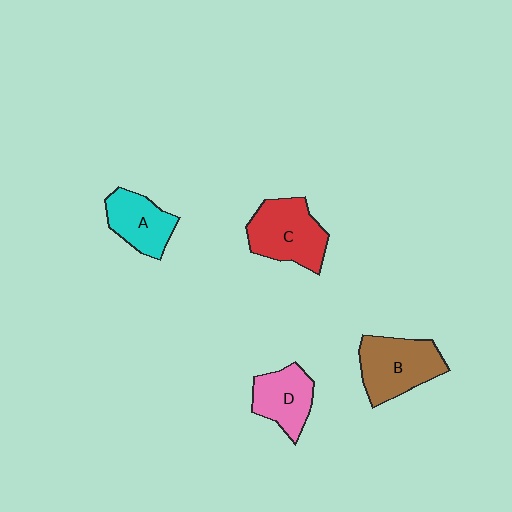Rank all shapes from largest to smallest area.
From largest to smallest: B (brown), C (red), A (cyan), D (pink).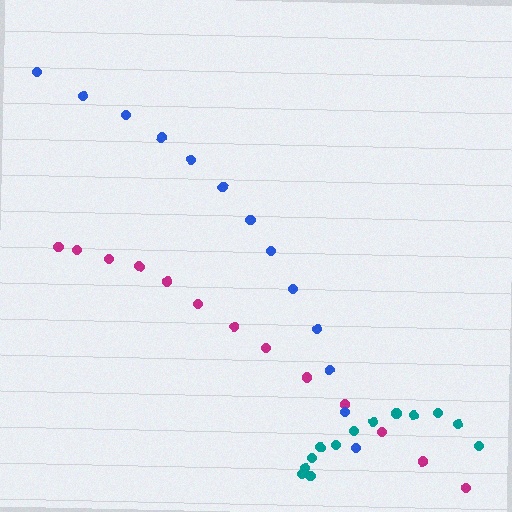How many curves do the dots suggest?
There are 3 distinct paths.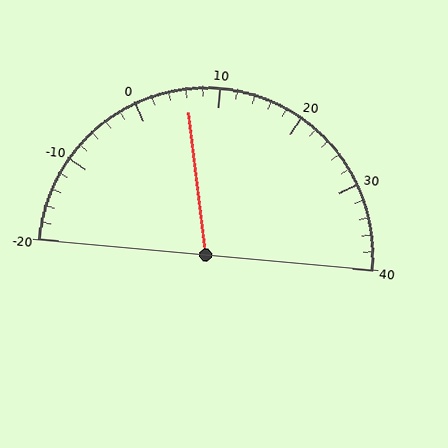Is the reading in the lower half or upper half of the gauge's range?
The reading is in the lower half of the range (-20 to 40).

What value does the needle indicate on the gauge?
The needle indicates approximately 6.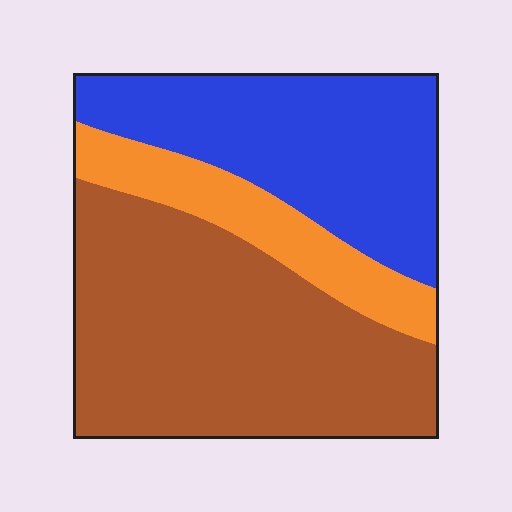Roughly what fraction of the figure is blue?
Blue covers roughly 35% of the figure.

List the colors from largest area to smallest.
From largest to smallest: brown, blue, orange.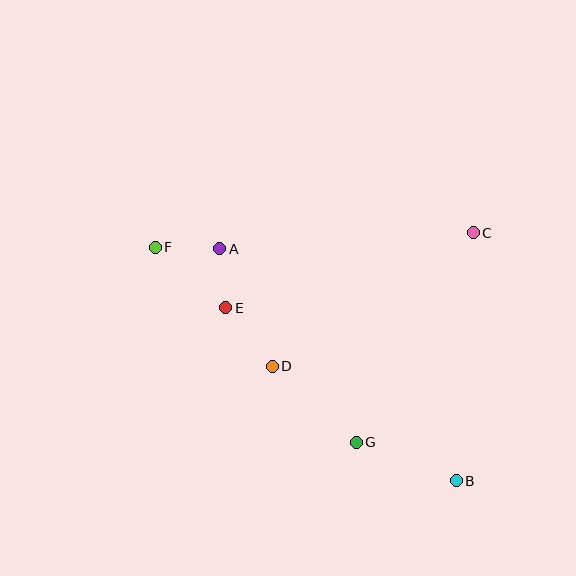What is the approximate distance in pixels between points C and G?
The distance between C and G is approximately 240 pixels.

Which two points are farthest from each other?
Points B and F are farthest from each other.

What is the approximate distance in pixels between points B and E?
The distance between B and E is approximately 288 pixels.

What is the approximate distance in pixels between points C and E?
The distance between C and E is approximately 259 pixels.